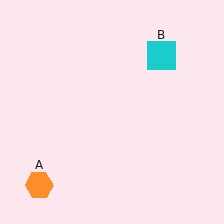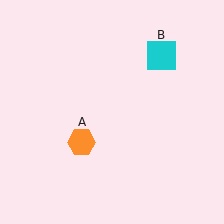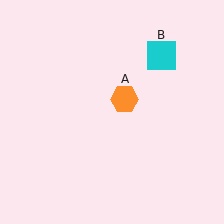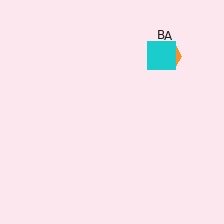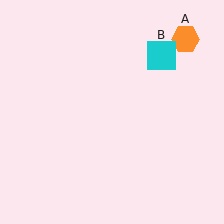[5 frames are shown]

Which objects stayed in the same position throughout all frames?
Cyan square (object B) remained stationary.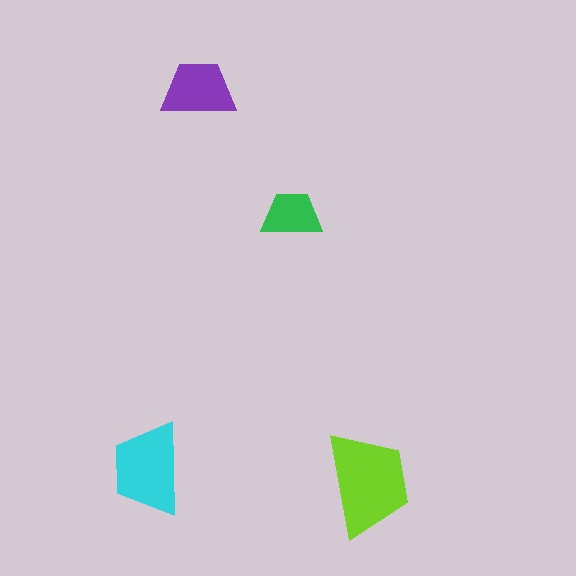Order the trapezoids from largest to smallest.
the lime one, the cyan one, the purple one, the green one.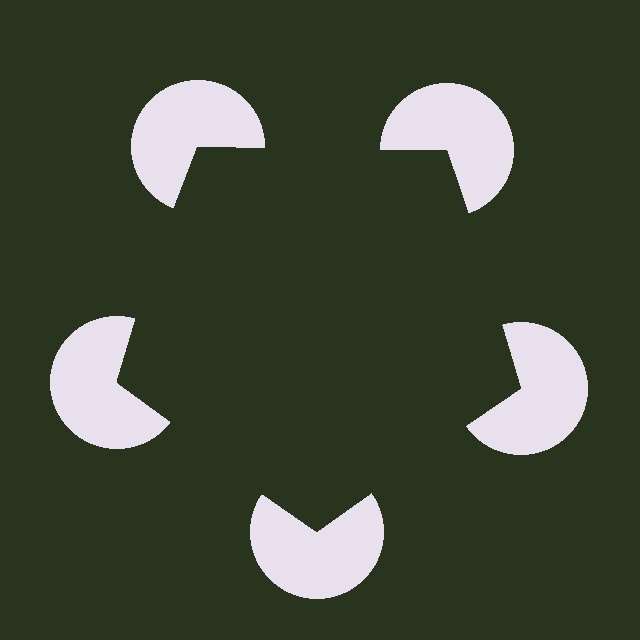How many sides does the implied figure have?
5 sides.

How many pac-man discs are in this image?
There are 5 — one at each vertex of the illusory pentagon.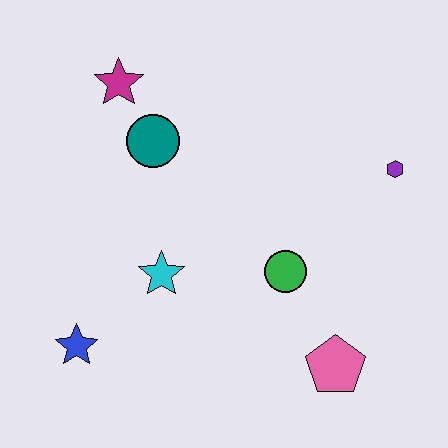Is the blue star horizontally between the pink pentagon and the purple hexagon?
No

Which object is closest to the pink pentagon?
The green circle is closest to the pink pentagon.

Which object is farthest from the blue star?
The purple hexagon is farthest from the blue star.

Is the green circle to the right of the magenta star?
Yes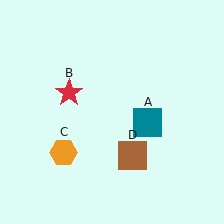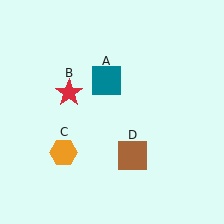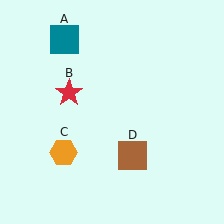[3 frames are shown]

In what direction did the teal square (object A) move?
The teal square (object A) moved up and to the left.